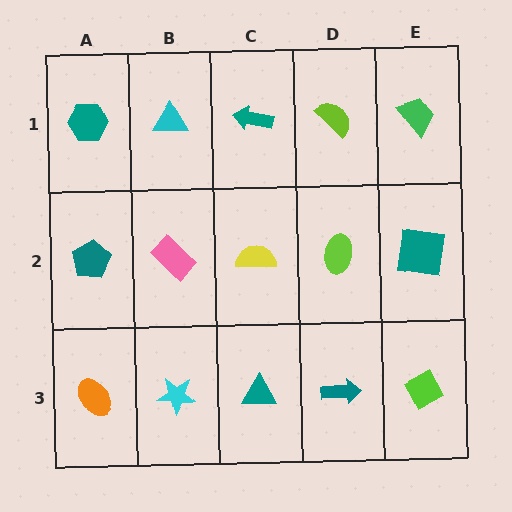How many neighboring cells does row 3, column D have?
3.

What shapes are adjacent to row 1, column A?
A teal pentagon (row 2, column A), a cyan triangle (row 1, column B).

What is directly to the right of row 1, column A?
A cyan triangle.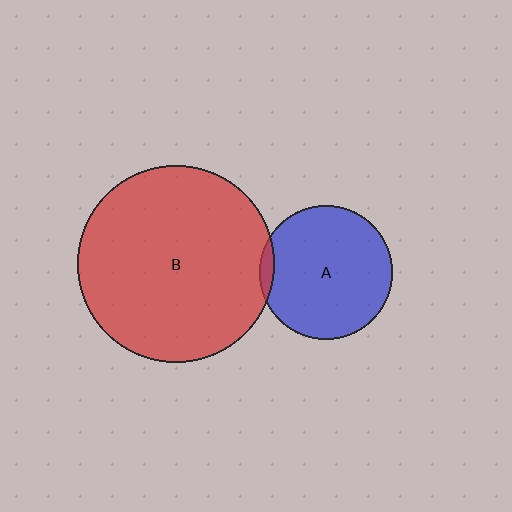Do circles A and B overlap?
Yes.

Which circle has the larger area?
Circle B (red).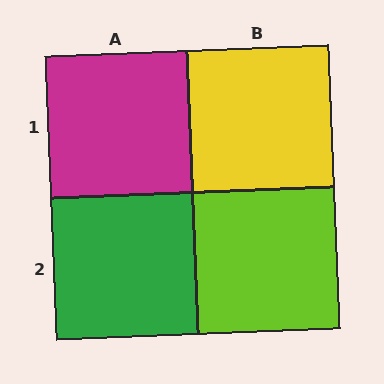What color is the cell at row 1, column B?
Yellow.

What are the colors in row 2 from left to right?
Green, lime.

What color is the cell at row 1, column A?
Magenta.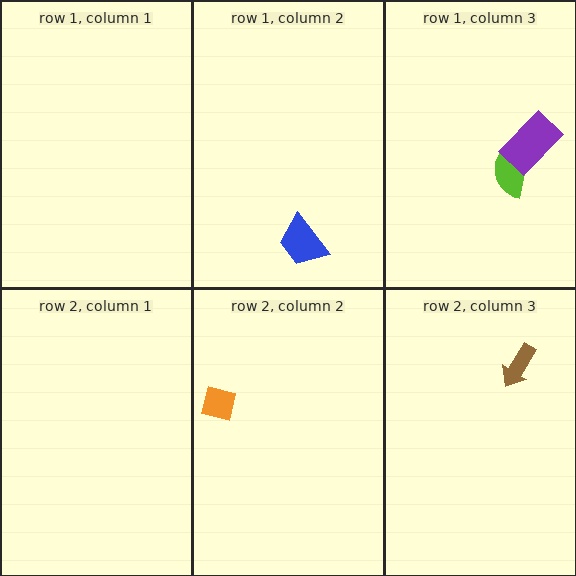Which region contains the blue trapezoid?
The row 1, column 2 region.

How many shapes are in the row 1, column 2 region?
1.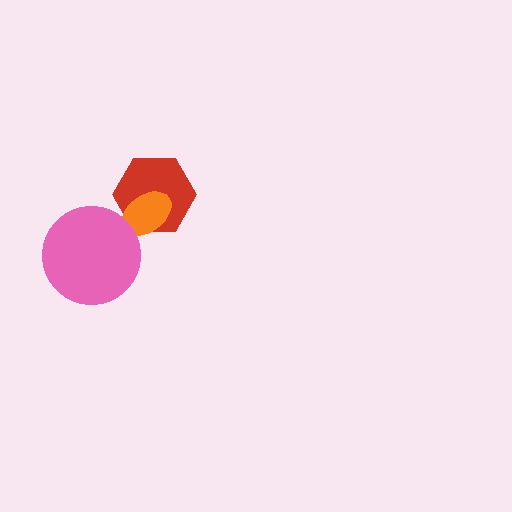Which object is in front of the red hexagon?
The orange ellipse is in front of the red hexagon.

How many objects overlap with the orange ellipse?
1 object overlaps with the orange ellipse.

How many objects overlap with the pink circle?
0 objects overlap with the pink circle.